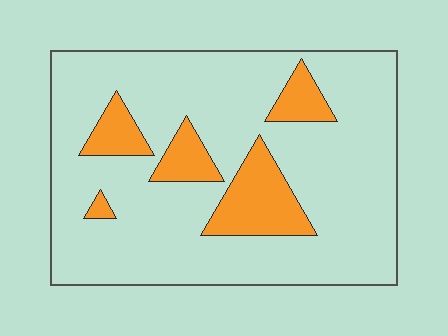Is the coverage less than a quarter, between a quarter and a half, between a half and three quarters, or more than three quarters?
Less than a quarter.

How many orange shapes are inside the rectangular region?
5.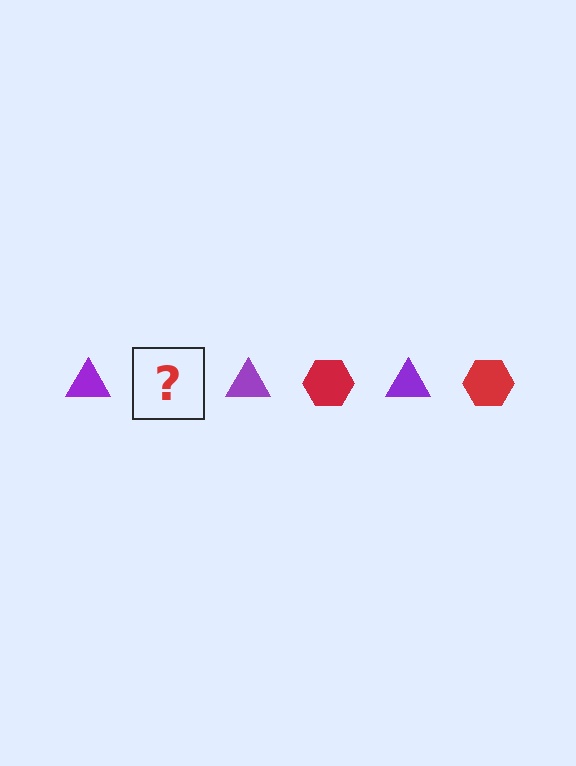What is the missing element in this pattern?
The missing element is a red hexagon.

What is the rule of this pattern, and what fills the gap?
The rule is that the pattern alternates between purple triangle and red hexagon. The gap should be filled with a red hexagon.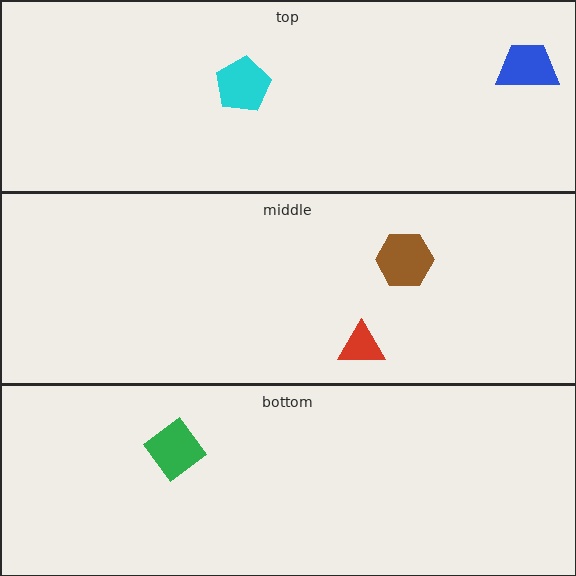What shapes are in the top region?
The cyan pentagon, the blue trapezoid.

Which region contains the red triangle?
The middle region.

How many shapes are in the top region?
2.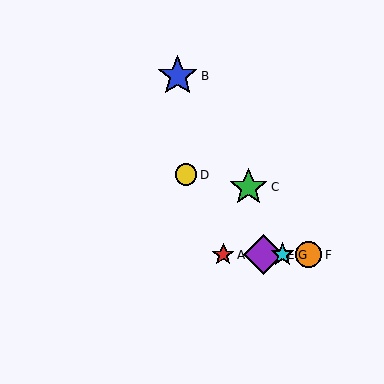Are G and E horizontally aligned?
Yes, both are at y≈255.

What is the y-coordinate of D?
Object D is at y≈175.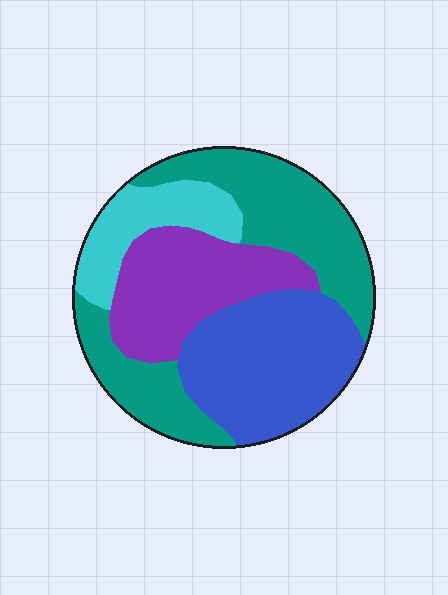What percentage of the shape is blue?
Blue takes up between a quarter and a half of the shape.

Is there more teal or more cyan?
Teal.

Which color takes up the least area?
Cyan, at roughly 15%.